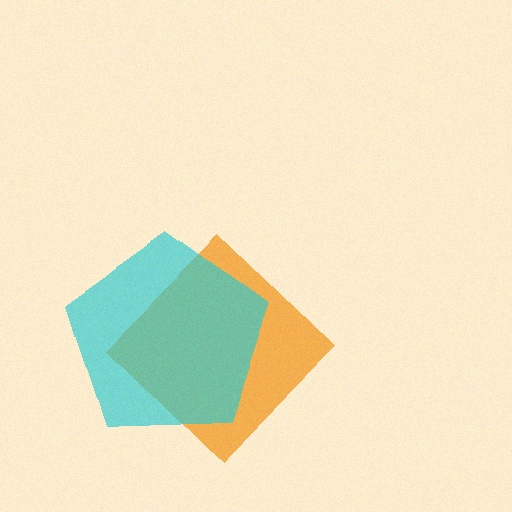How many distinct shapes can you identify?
There are 2 distinct shapes: an orange diamond, a cyan pentagon.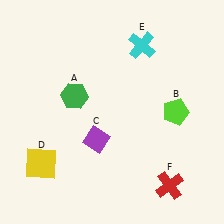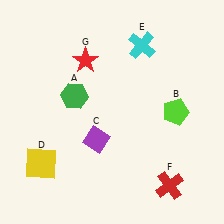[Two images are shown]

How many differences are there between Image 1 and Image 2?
There is 1 difference between the two images.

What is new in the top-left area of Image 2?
A red star (G) was added in the top-left area of Image 2.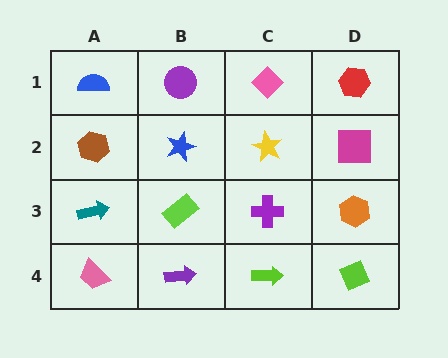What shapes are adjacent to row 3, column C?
A yellow star (row 2, column C), a lime arrow (row 4, column C), a lime rectangle (row 3, column B), an orange hexagon (row 3, column D).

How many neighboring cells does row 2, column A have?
3.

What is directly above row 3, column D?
A magenta square.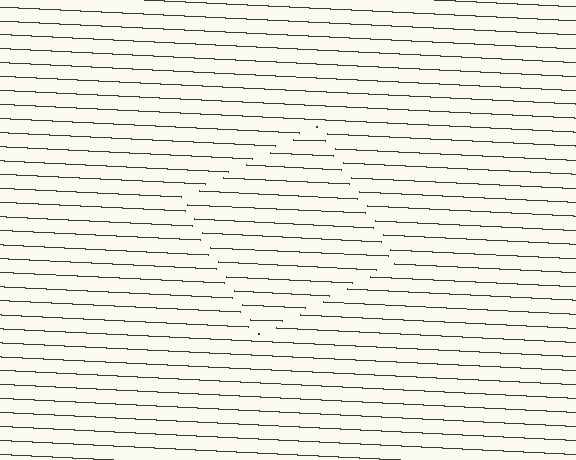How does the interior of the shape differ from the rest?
The interior of the shape contains the same grating, shifted by half a period — the contour is defined by the phase discontinuity where line-ends from the inner and outer gratings abut.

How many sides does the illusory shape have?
4 sides — the line-ends trace a square.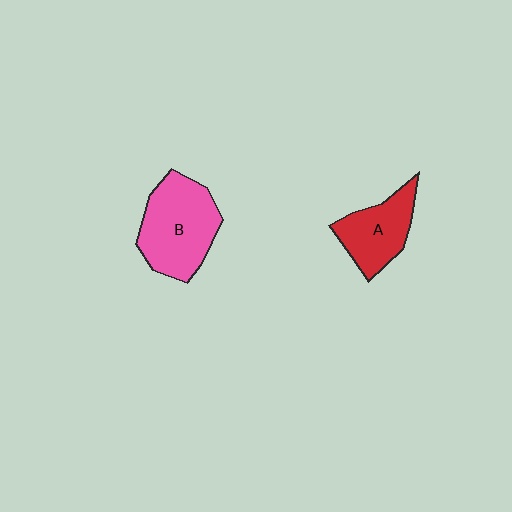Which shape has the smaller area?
Shape A (red).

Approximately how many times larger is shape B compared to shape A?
Approximately 1.4 times.